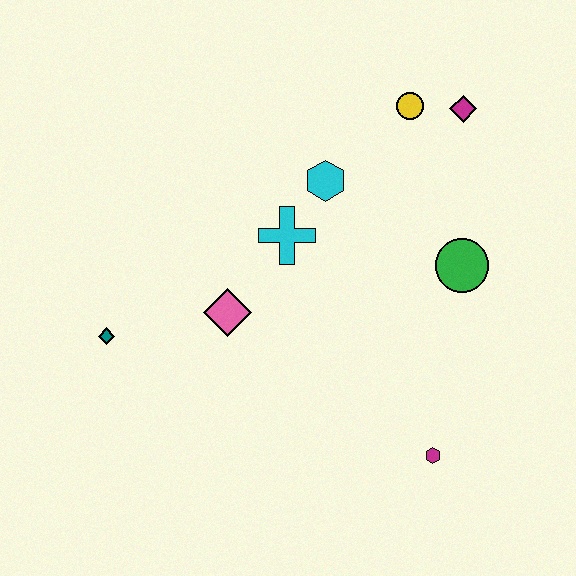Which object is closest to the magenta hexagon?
The green circle is closest to the magenta hexagon.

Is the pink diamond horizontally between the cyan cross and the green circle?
No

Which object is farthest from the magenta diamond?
The teal diamond is farthest from the magenta diamond.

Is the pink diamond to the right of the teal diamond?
Yes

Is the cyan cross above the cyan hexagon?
No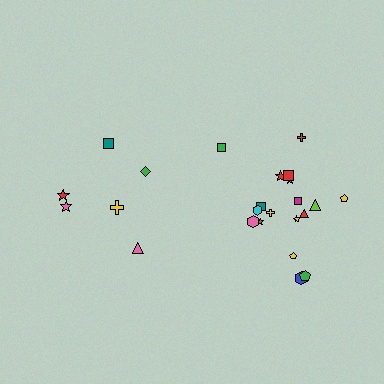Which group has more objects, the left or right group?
The right group.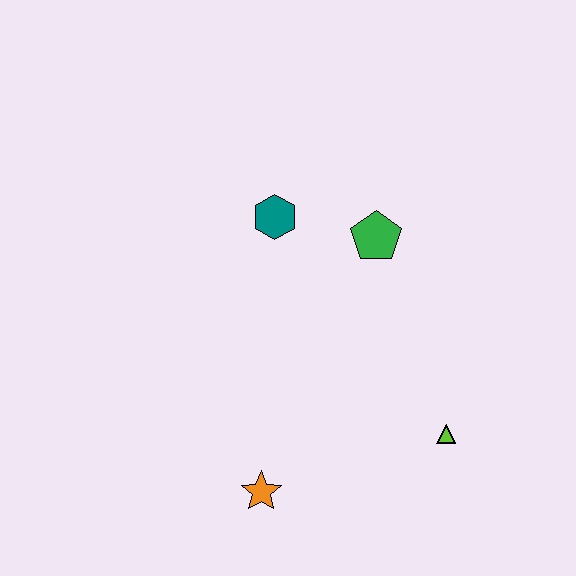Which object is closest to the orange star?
The lime triangle is closest to the orange star.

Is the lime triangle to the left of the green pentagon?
No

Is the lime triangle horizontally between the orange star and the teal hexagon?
No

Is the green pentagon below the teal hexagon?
Yes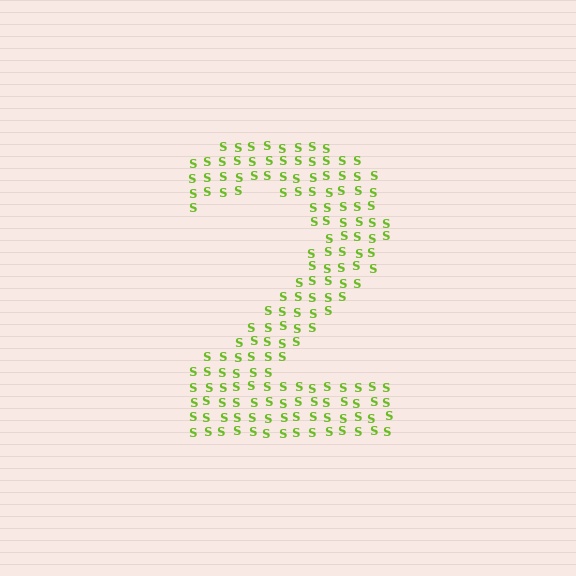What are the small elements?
The small elements are letter S's.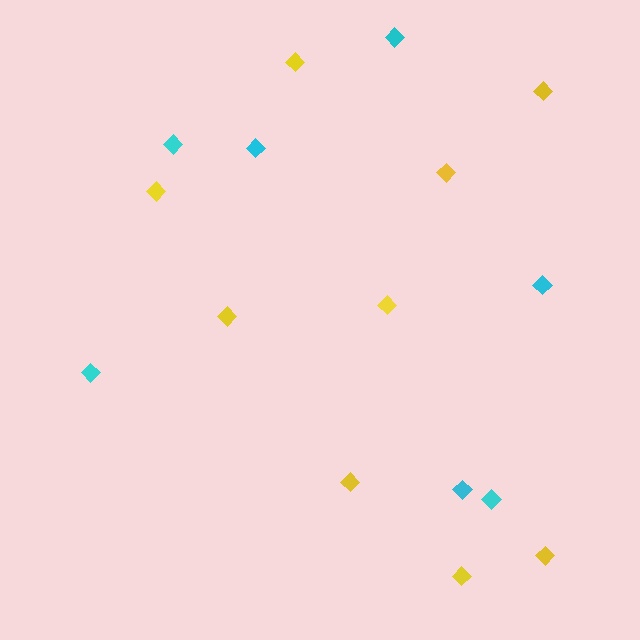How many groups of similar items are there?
There are 2 groups: one group of yellow diamonds (9) and one group of cyan diamonds (7).